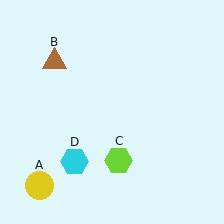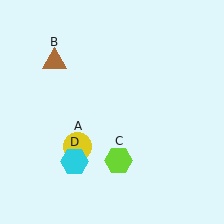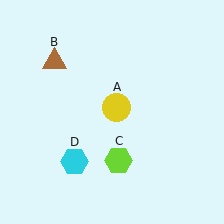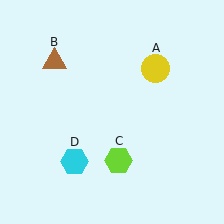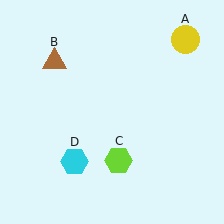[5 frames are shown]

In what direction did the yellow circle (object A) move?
The yellow circle (object A) moved up and to the right.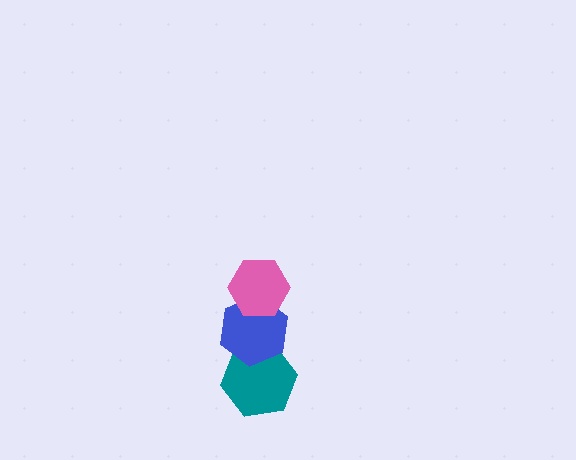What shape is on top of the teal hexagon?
The blue hexagon is on top of the teal hexagon.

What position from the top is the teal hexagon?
The teal hexagon is 3rd from the top.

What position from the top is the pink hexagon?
The pink hexagon is 1st from the top.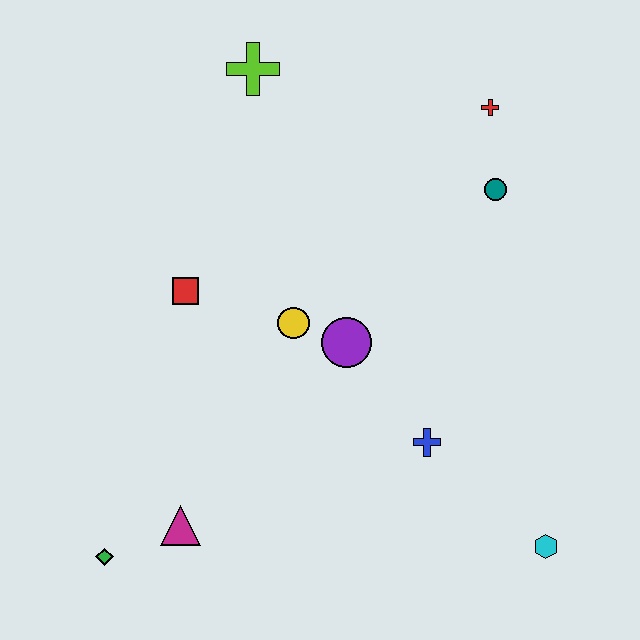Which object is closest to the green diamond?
The magenta triangle is closest to the green diamond.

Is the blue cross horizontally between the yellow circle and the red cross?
Yes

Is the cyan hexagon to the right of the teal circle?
Yes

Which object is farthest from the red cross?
The green diamond is farthest from the red cross.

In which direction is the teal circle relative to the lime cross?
The teal circle is to the right of the lime cross.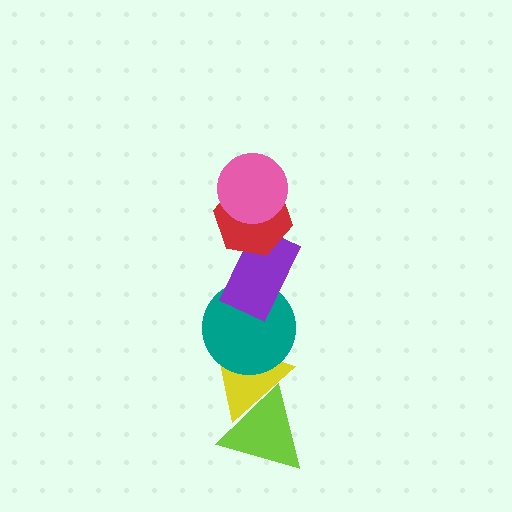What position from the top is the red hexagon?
The red hexagon is 2nd from the top.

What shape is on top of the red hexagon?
The pink circle is on top of the red hexagon.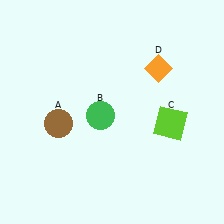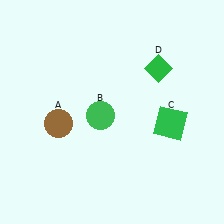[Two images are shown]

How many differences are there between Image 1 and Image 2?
There are 2 differences between the two images.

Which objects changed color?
C changed from lime to green. D changed from orange to green.